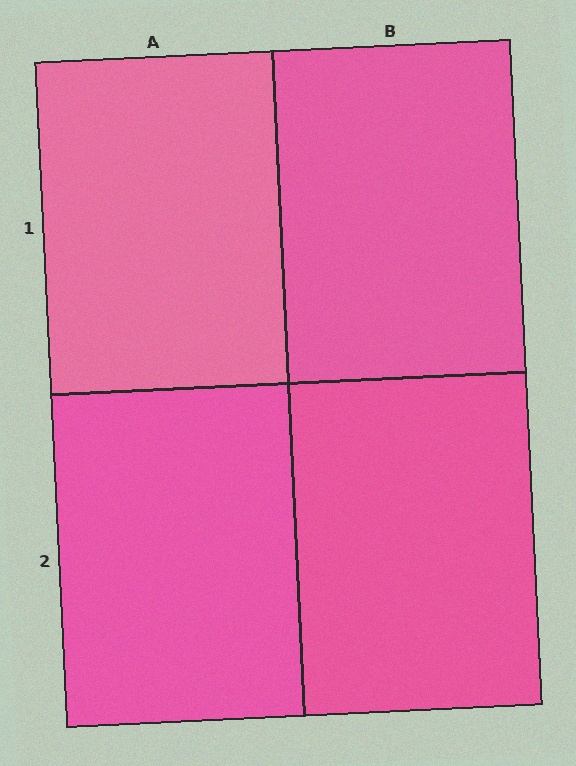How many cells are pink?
4 cells are pink.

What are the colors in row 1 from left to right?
Pink, pink.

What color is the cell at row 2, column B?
Pink.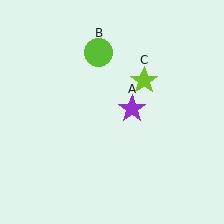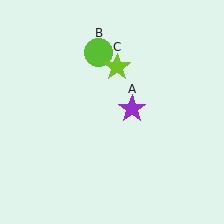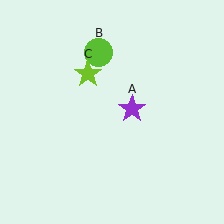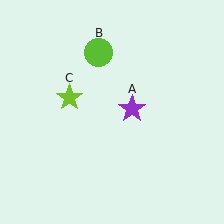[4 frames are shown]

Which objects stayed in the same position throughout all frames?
Purple star (object A) and lime circle (object B) remained stationary.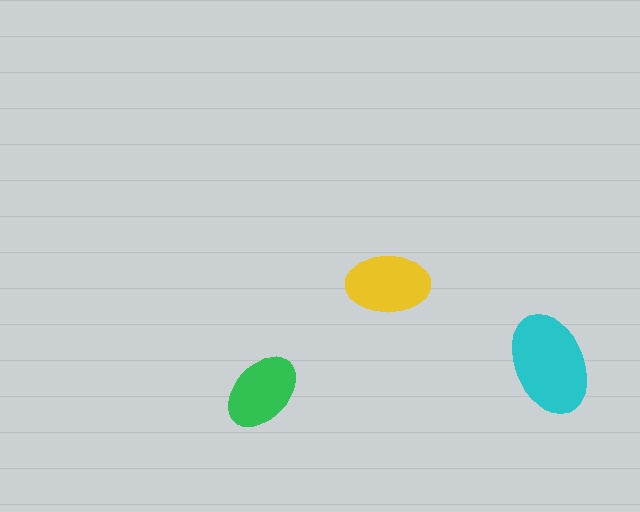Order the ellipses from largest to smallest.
the cyan one, the yellow one, the green one.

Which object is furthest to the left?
The green ellipse is leftmost.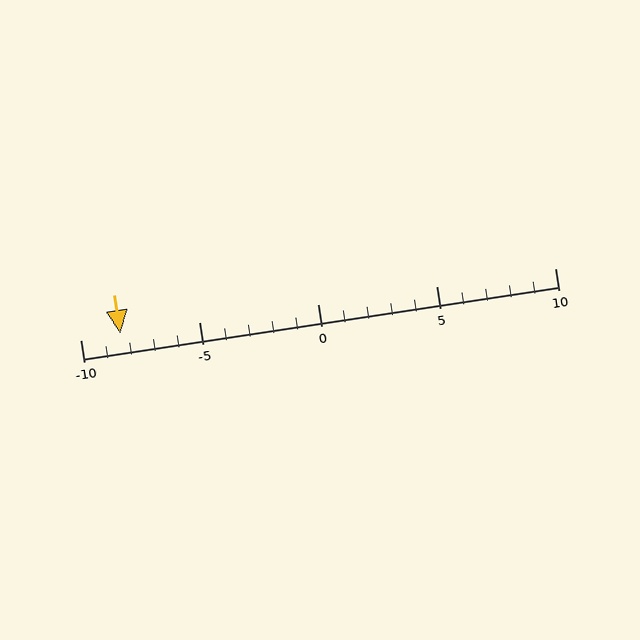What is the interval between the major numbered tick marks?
The major tick marks are spaced 5 units apart.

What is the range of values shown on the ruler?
The ruler shows values from -10 to 10.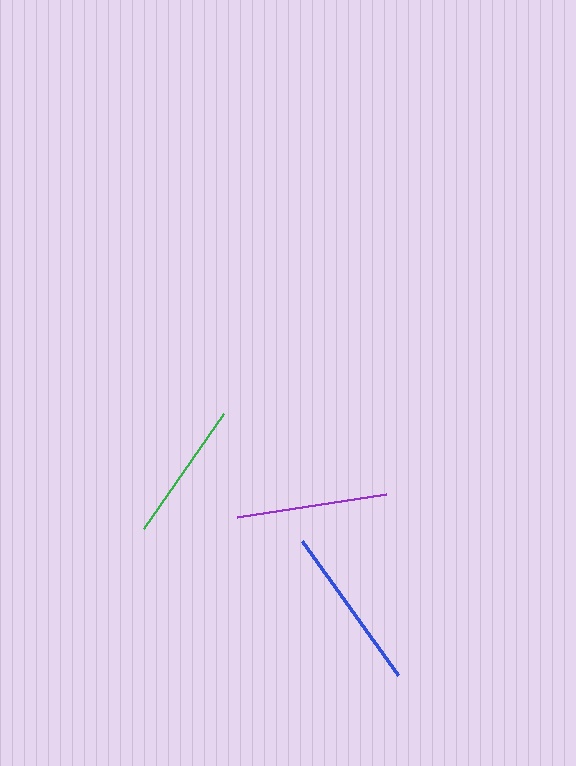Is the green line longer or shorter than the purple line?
The purple line is longer than the green line.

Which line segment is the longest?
The blue line is the longest at approximately 165 pixels.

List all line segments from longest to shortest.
From longest to shortest: blue, purple, green.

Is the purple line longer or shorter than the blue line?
The blue line is longer than the purple line.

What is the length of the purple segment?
The purple segment is approximately 151 pixels long.